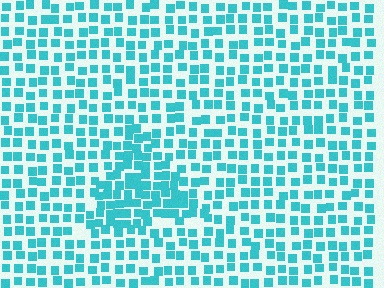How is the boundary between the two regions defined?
The boundary is defined by a change in element density (approximately 1.7x ratio). All elements are the same color, size, and shape.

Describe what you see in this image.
The image contains small cyan elements arranged at two different densities. A triangle-shaped region is visible where the elements are more densely packed than the surrounding area.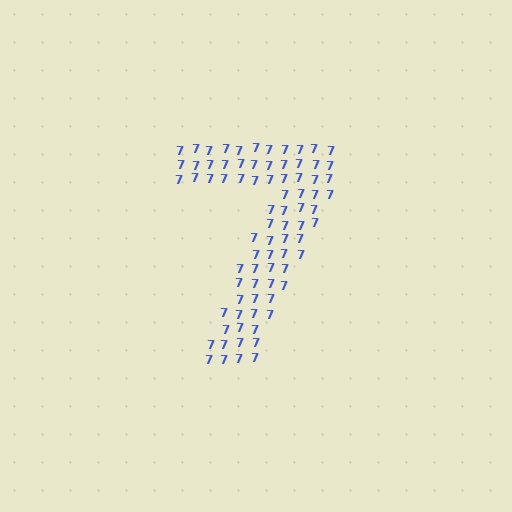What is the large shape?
The large shape is the digit 7.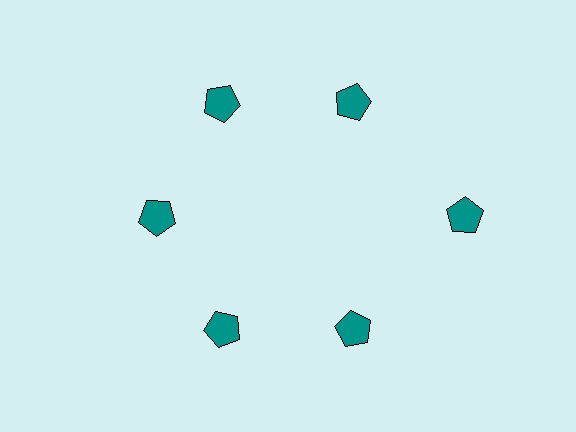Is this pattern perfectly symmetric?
No. The 6 teal pentagons are arranged in a ring, but one element near the 3 o'clock position is pushed outward from the center, breaking the 6-fold rotational symmetry.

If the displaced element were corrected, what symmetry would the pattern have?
It would have 6-fold rotational symmetry — the pattern would map onto itself every 60 degrees.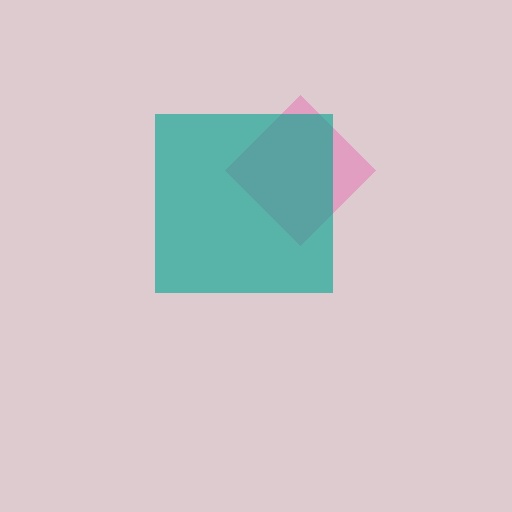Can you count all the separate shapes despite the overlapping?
Yes, there are 2 separate shapes.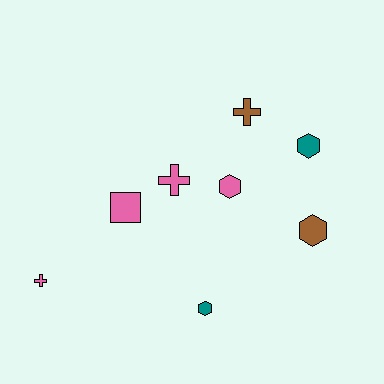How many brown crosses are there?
There is 1 brown cross.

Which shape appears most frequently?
Hexagon, with 4 objects.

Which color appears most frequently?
Pink, with 4 objects.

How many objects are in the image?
There are 8 objects.